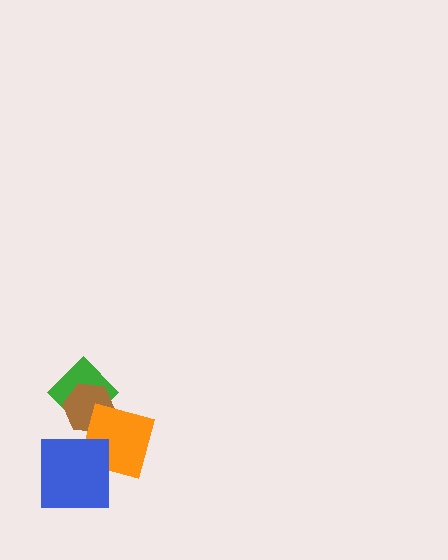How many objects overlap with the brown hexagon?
2 objects overlap with the brown hexagon.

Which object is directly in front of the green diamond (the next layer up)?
The brown hexagon is directly in front of the green diamond.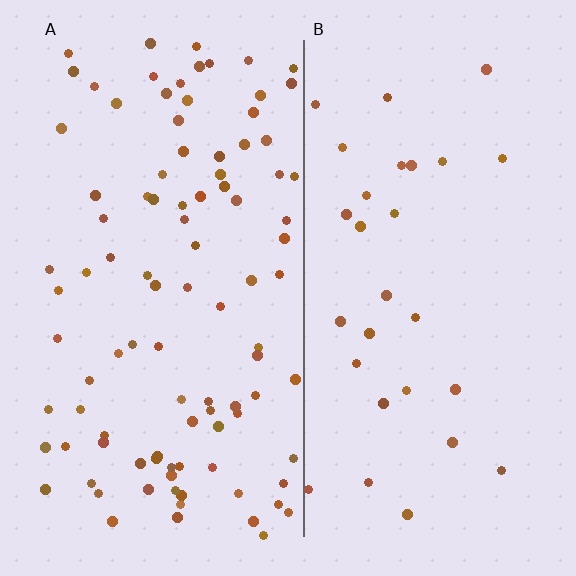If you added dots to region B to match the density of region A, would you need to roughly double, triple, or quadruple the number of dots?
Approximately triple.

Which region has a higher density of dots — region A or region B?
A (the left).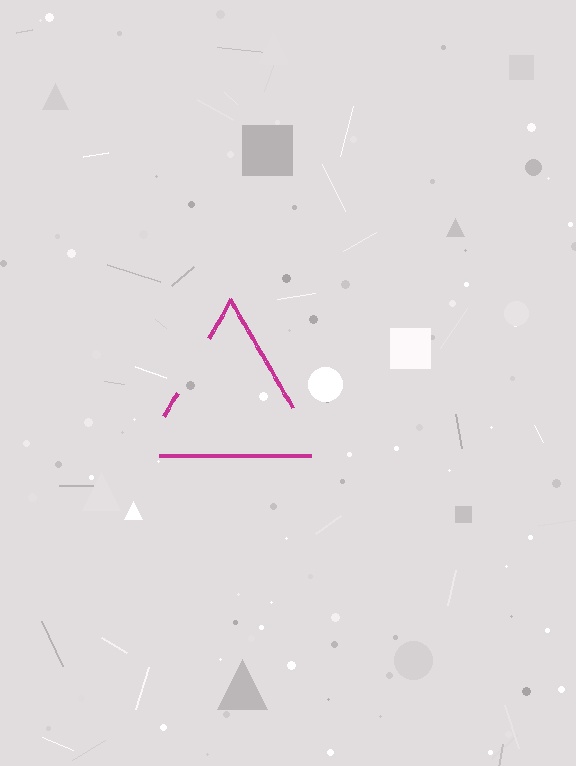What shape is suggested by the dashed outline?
The dashed outline suggests a triangle.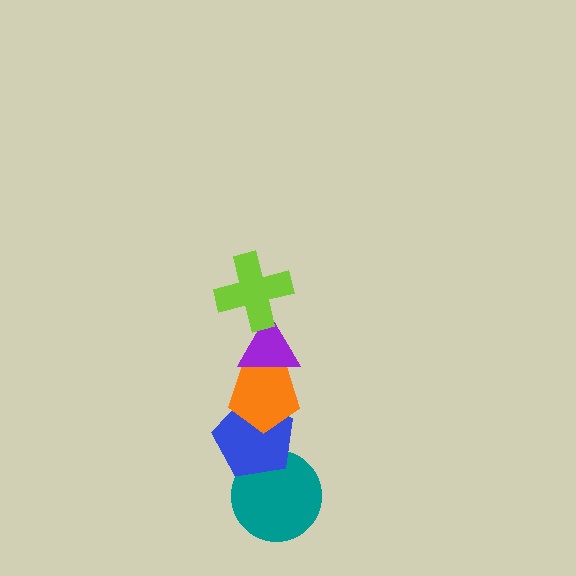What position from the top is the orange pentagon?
The orange pentagon is 3rd from the top.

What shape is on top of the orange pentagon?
The purple triangle is on top of the orange pentagon.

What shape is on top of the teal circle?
The blue pentagon is on top of the teal circle.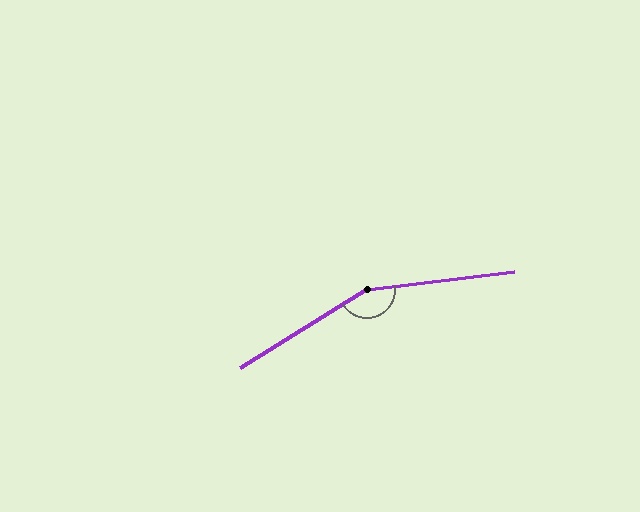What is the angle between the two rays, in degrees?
Approximately 155 degrees.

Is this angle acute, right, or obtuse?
It is obtuse.